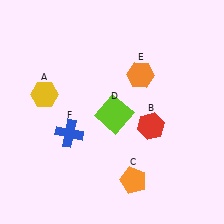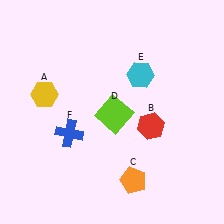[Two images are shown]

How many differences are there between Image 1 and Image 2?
There is 1 difference between the two images.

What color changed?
The hexagon (E) changed from orange in Image 1 to cyan in Image 2.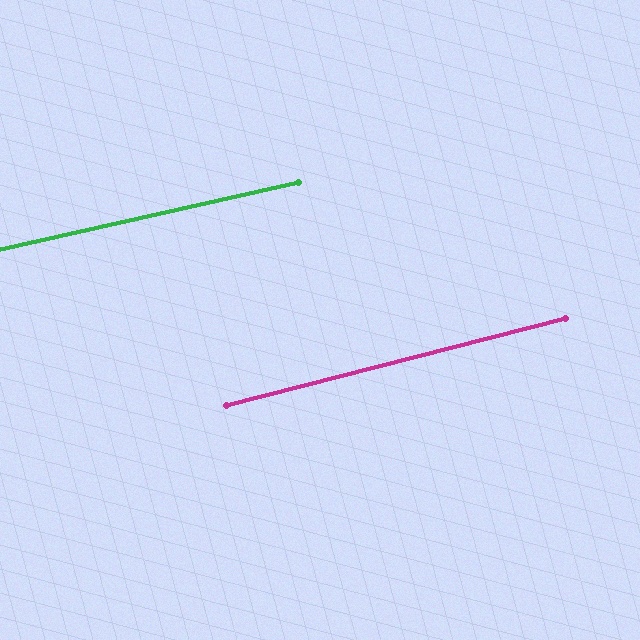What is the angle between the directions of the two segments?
Approximately 2 degrees.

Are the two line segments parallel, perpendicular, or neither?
Parallel — their directions differ by only 1.8°.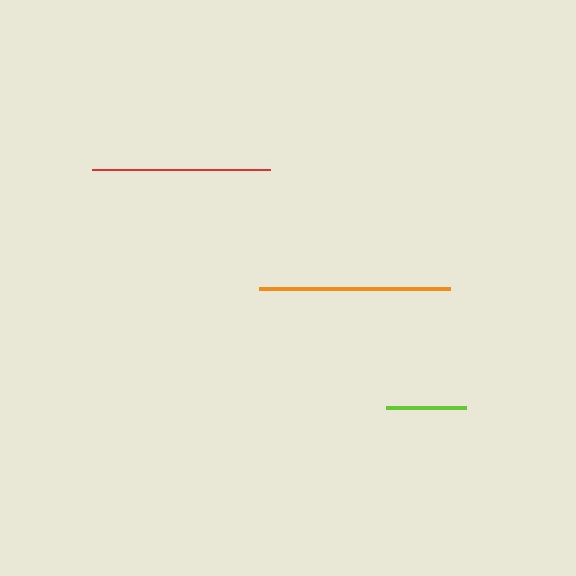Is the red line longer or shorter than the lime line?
The red line is longer than the lime line.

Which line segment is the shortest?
The lime line is the shortest at approximately 80 pixels.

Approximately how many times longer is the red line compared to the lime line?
The red line is approximately 2.2 times the length of the lime line.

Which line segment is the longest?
The orange line is the longest at approximately 190 pixels.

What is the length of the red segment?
The red segment is approximately 177 pixels long.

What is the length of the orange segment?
The orange segment is approximately 190 pixels long.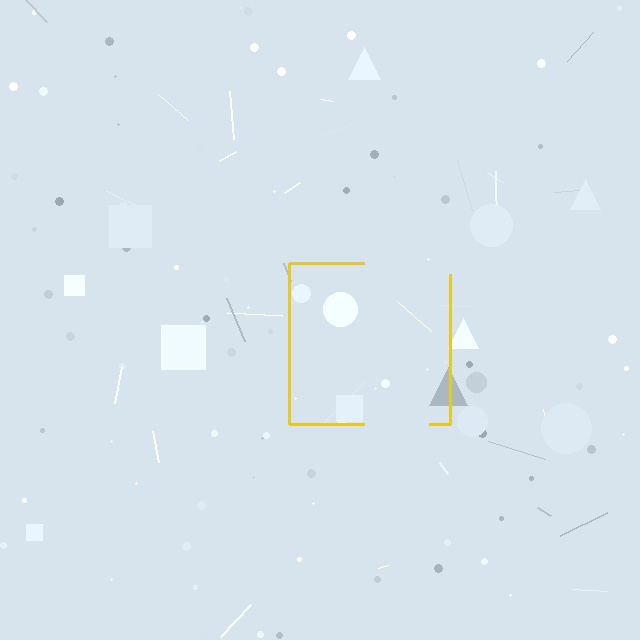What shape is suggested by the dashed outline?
The dashed outline suggests a square.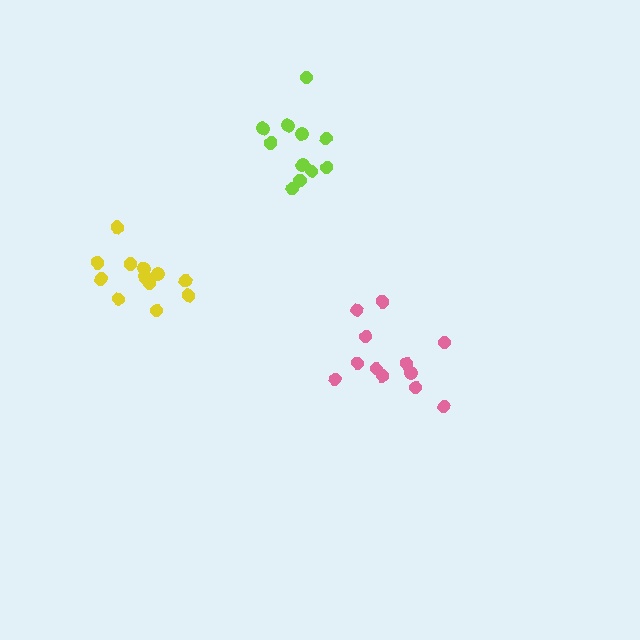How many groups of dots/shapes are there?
There are 3 groups.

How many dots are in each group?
Group 1: 12 dots, Group 2: 11 dots, Group 3: 12 dots (35 total).